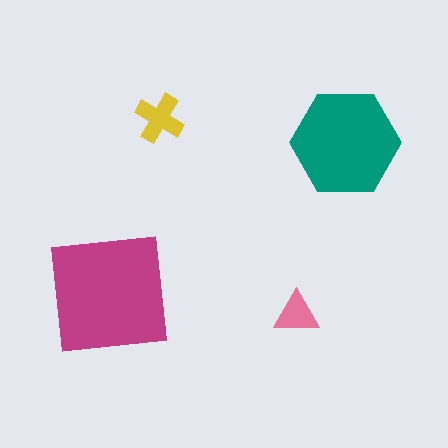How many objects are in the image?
There are 4 objects in the image.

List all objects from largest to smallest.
The magenta square, the teal hexagon, the yellow cross, the pink triangle.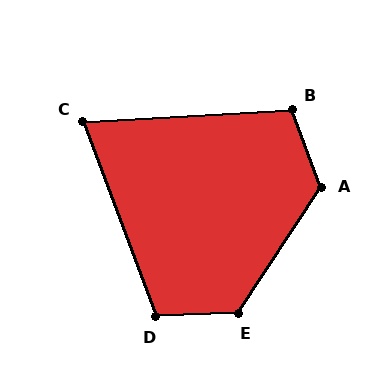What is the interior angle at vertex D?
Approximately 108 degrees (obtuse).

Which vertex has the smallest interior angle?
C, at approximately 73 degrees.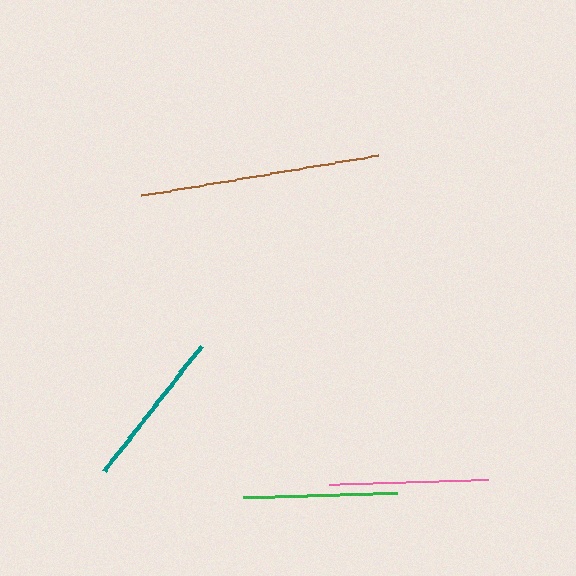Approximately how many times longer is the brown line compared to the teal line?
The brown line is approximately 1.5 times the length of the teal line.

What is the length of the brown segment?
The brown segment is approximately 241 pixels long.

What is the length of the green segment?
The green segment is approximately 153 pixels long.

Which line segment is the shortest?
The green line is the shortest at approximately 153 pixels.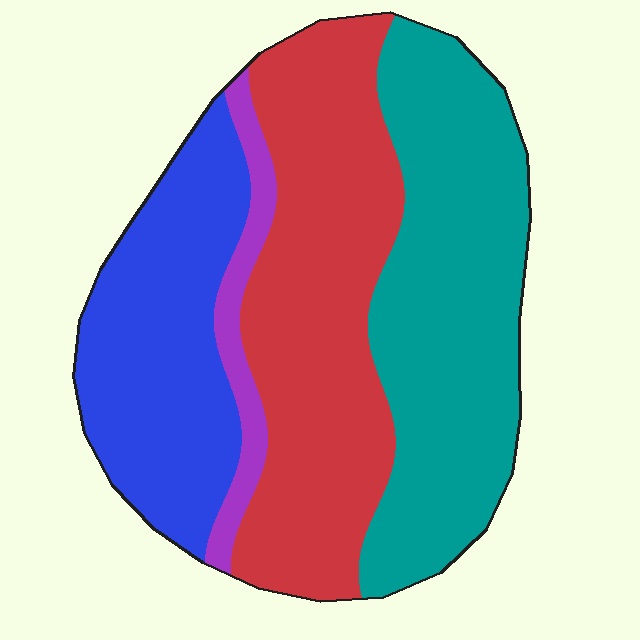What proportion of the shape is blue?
Blue covers 24% of the shape.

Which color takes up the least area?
Purple, at roughly 5%.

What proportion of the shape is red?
Red covers roughly 35% of the shape.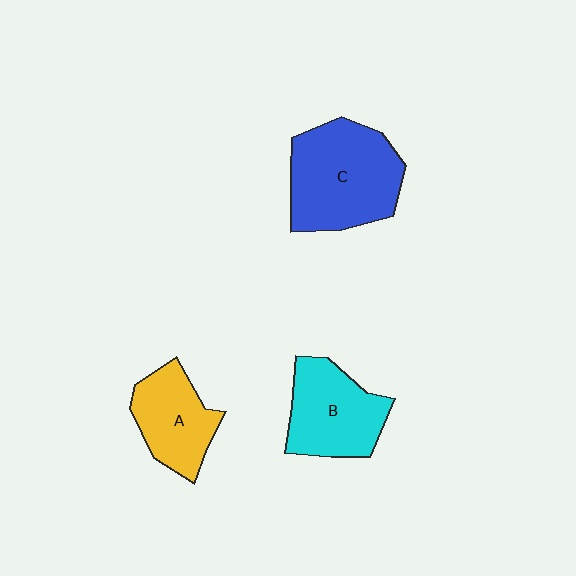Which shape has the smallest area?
Shape A (yellow).